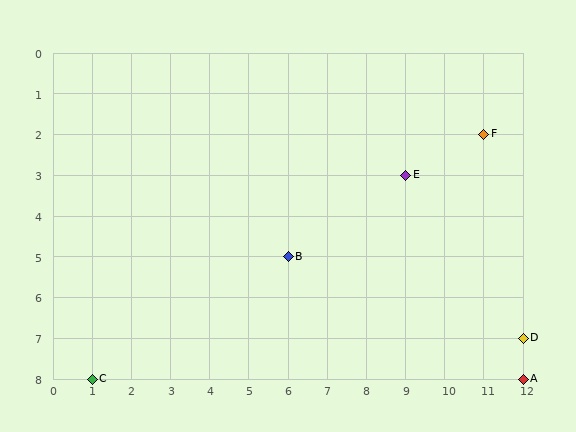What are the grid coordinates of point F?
Point F is at grid coordinates (11, 2).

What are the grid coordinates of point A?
Point A is at grid coordinates (12, 8).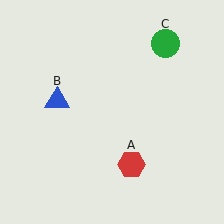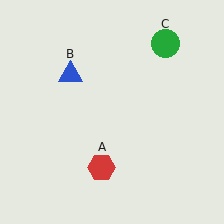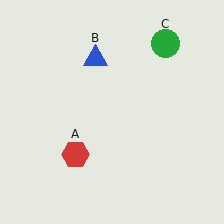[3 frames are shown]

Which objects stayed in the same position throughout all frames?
Green circle (object C) remained stationary.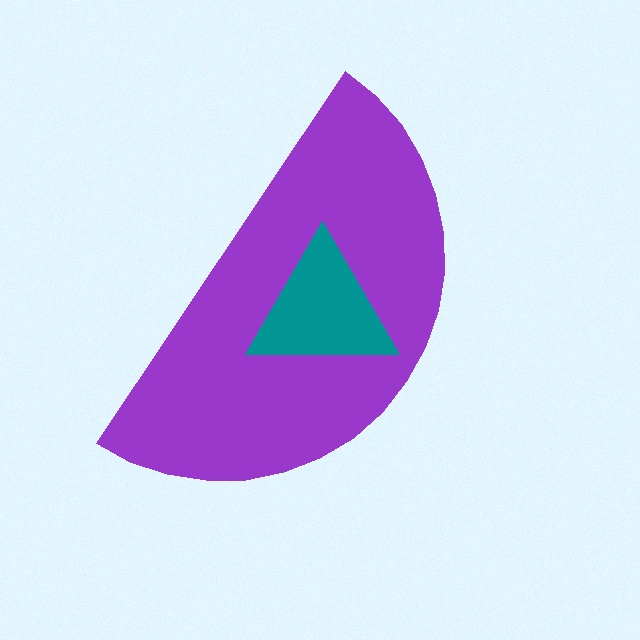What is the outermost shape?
The purple semicircle.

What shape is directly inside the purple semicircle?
The teal triangle.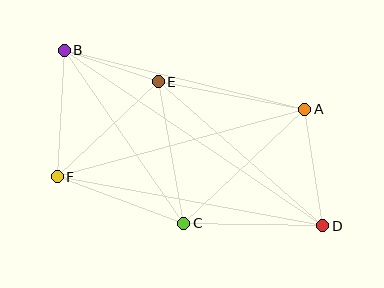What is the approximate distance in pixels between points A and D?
The distance between A and D is approximately 118 pixels.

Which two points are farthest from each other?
Points B and D are farthest from each other.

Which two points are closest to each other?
Points B and E are closest to each other.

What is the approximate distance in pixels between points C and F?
The distance between C and F is approximately 135 pixels.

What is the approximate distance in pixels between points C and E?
The distance between C and E is approximately 144 pixels.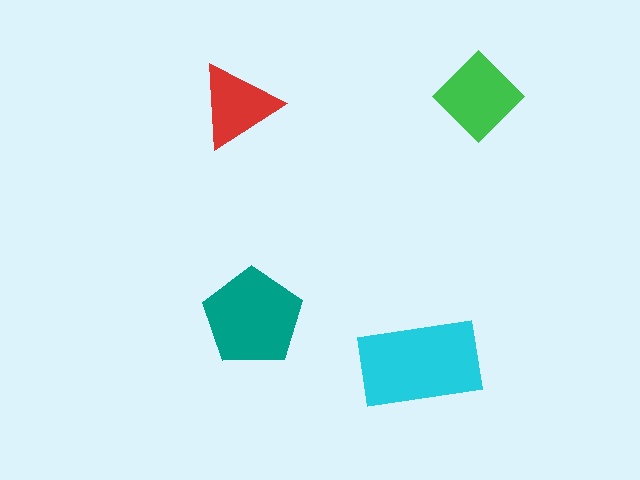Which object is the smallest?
The red triangle.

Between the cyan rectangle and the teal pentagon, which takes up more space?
The cyan rectangle.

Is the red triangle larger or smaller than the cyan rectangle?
Smaller.